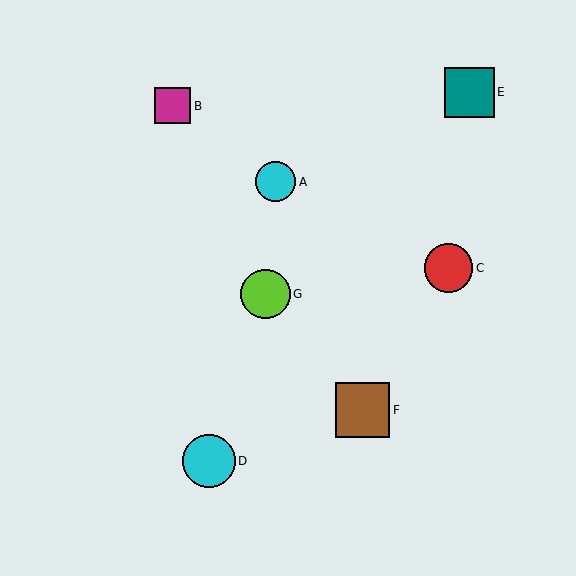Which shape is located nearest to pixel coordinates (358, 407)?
The brown square (labeled F) at (363, 410) is nearest to that location.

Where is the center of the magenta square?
The center of the magenta square is at (173, 106).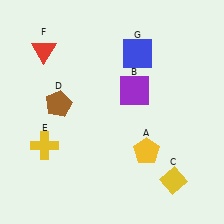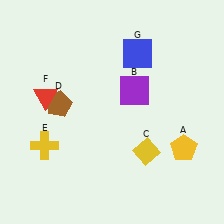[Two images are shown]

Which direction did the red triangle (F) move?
The red triangle (F) moved down.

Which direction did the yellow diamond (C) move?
The yellow diamond (C) moved up.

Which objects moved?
The objects that moved are: the yellow pentagon (A), the yellow diamond (C), the red triangle (F).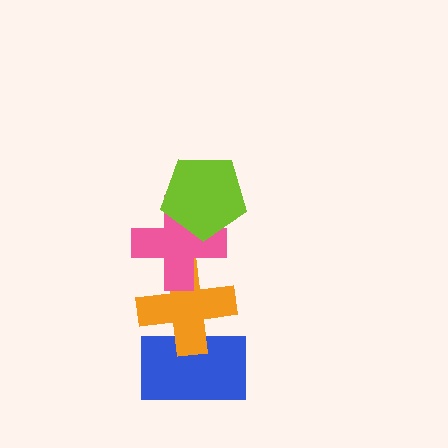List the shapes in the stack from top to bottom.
From top to bottom: the lime pentagon, the pink cross, the orange cross, the blue rectangle.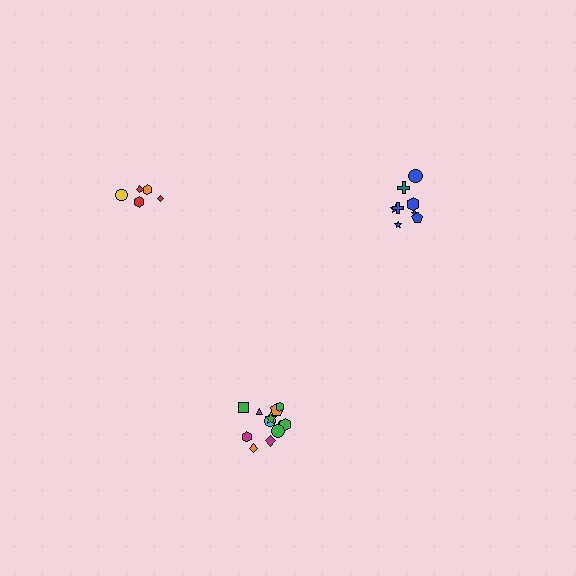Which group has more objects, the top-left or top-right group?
The top-right group.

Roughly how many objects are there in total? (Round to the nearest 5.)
Roughly 25 objects in total.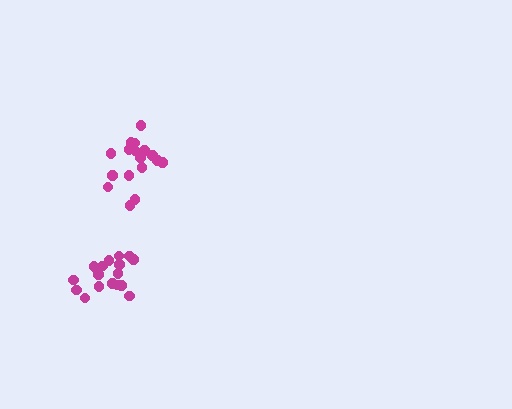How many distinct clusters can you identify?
There are 2 distinct clusters.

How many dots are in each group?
Group 1: 17 dots, Group 2: 17 dots (34 total).